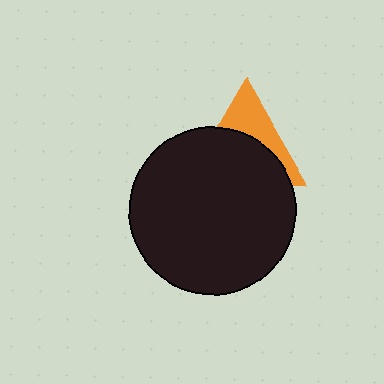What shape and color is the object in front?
The object in front is a black circle.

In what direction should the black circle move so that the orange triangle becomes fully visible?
The black circle should move down. That is the shortest direction to clear the overlap and leave the orange triangle fully visible.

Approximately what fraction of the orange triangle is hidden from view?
Roughly 62% of the orange triangle is hidden behind the black circle.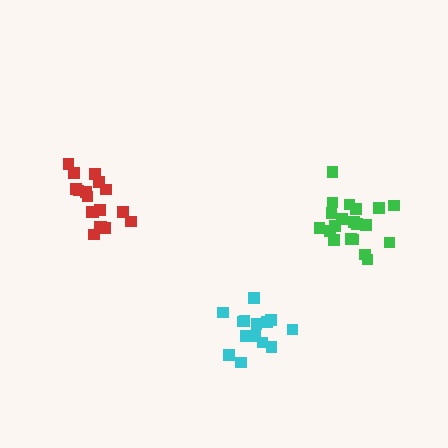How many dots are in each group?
Group 1: 18 dots, Group 2: 20 dots, Group 3: 14 dots (52 total).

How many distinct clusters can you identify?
There are 3 distinct clusters.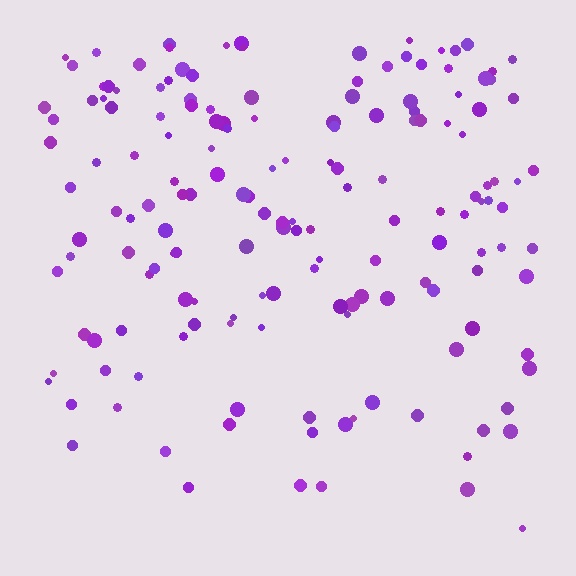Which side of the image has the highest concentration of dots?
The top.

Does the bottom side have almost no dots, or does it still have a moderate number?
Still a moderate number, just noticeably fewer than the top.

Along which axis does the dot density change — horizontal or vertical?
Vertical.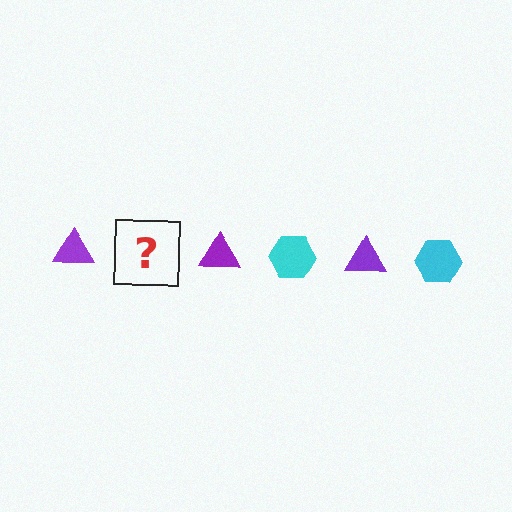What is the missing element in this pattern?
The missing element is a cyan hexagon.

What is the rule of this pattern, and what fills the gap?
The rule is that the pattern alternates between purple triangle and cyan hexagon. The gap should be filled with a cyan hexagon.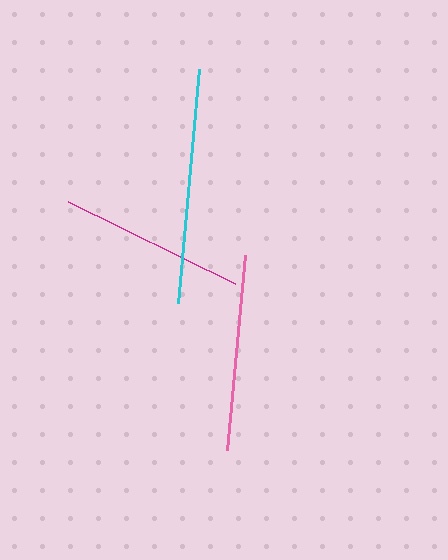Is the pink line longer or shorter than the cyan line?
The cyan line is longer than the pink line.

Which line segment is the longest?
The cyan line is the longest at approximately 235 pixels.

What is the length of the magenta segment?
The magenta segment is approximately 186 pixels long.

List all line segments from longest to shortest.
From longest to shortest: cyan, pink, magenta.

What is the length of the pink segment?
The pink segment is approximately 196 pixels long.